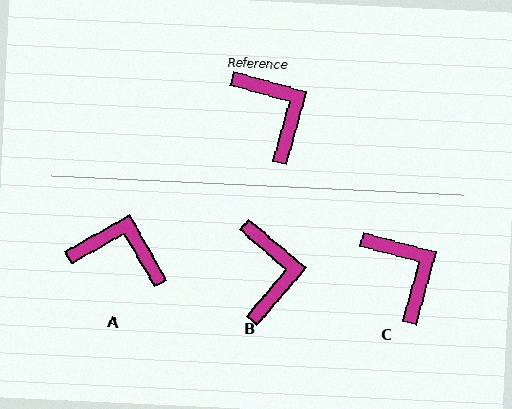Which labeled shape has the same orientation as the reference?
C.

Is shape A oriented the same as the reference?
No, it is off by about 45 degrees.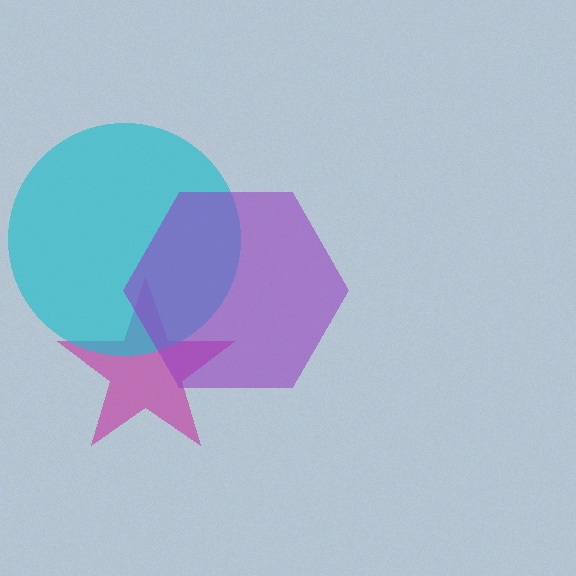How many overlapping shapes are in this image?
There are 3 overlapping shapes in the image.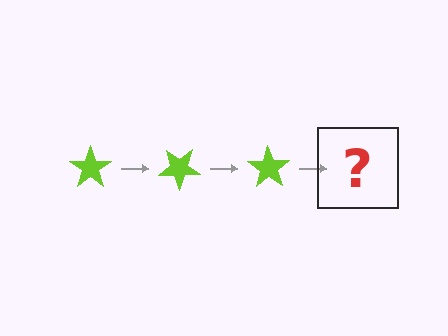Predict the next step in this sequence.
The next step is a lime star rotated 105 degrees.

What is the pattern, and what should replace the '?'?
The pattern is that the star rotates 35 degrees each step. The '?' should be a lime star rotated 105 degrees.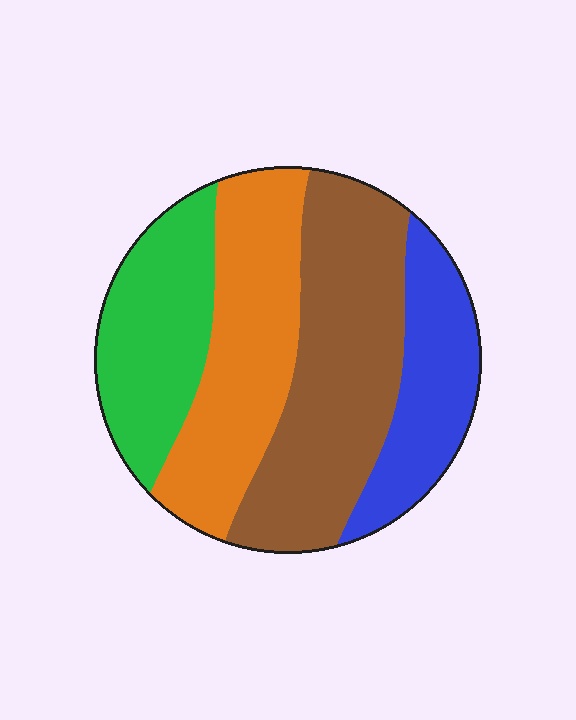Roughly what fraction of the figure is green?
Green covers roughly 20% of the figure.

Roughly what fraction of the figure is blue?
Blue takes up about one sixth (1/6) of the figure.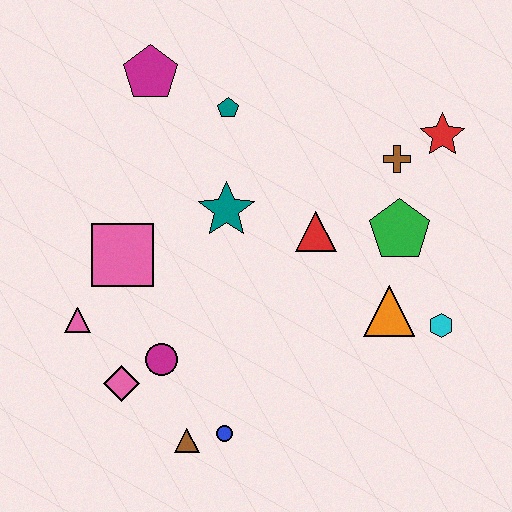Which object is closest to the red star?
The brown cross is closest to the red star.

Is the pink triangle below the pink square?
Yes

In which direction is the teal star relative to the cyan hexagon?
The teal star is to the left of the cyan hexagon.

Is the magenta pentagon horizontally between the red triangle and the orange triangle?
No